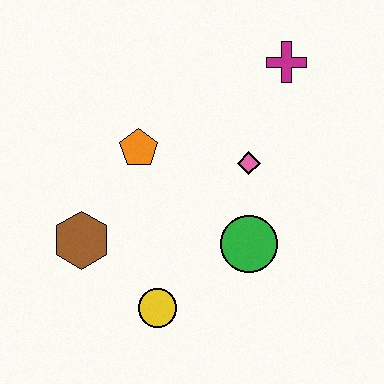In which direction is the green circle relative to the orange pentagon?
The green circle is to the right of the orange pentagon.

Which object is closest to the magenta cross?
The pink diamond is closest to the magenta cross.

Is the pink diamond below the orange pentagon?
Yes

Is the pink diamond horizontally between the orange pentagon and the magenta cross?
Yes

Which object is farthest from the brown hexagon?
The magenta cross is farthest from the brown hexagon.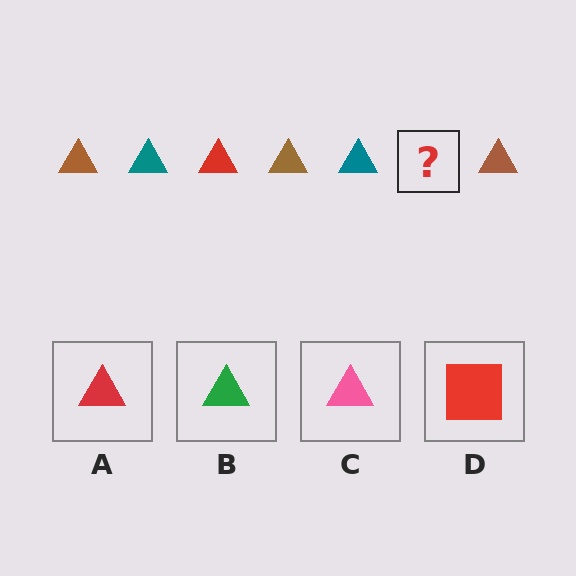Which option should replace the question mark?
Option A.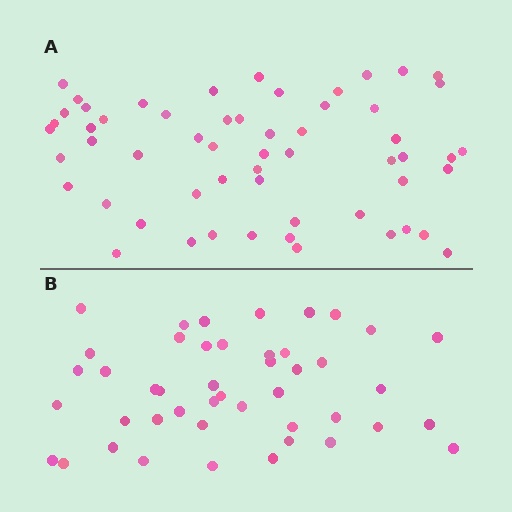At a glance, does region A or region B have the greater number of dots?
Region A (the top region) has more dots.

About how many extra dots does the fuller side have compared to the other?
Region A has roughly 12 or so more dots than region B.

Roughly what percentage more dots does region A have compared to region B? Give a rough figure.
About 25% more.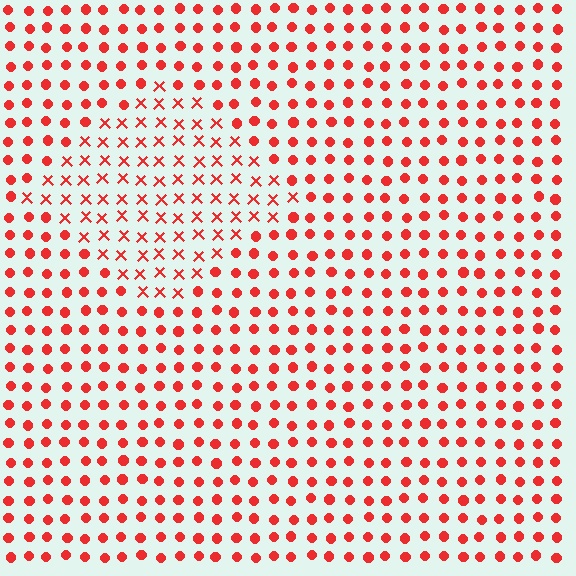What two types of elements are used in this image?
The image uses X marks inside the diamond region and circles outside it.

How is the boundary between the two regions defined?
The boundary is defined by a change in element shape: X marks inside vs. circles outside. All elements share the same color and spacing.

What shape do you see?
I see a diamond.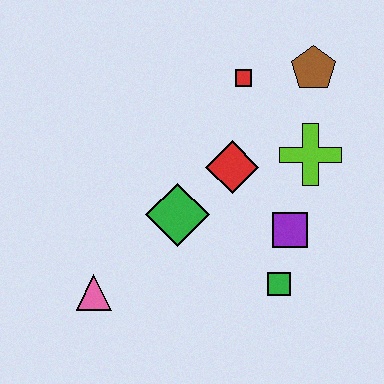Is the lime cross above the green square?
Yes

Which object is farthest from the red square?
The pink triangle is farthest from the red square.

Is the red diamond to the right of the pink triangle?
Yes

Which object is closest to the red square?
The brown pentagon is closest to the red square.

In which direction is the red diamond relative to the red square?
The red diamond is below the red square.